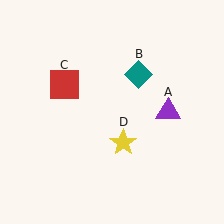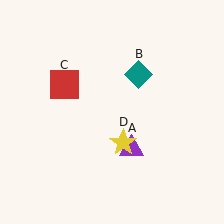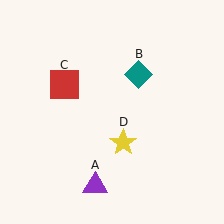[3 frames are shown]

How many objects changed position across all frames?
1 object changed position: purple triangle (object A).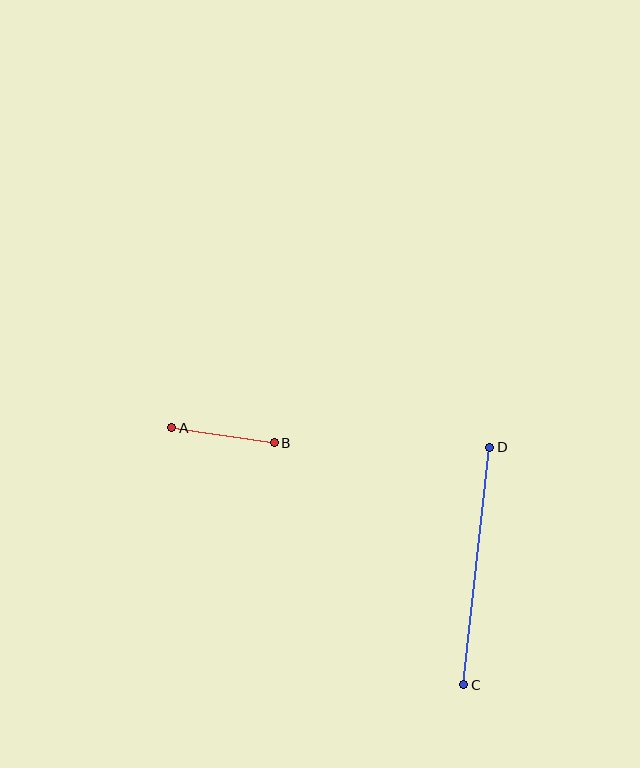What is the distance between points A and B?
The distance is approximately 104 pixels.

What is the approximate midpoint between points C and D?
The midpoint is at approximately (477, 566) pixels.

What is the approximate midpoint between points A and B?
The midpoint is at approximately (223, 435) pixels.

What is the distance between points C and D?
The distance is approximately 239 pixels.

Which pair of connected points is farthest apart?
Points C and D are farthest apart.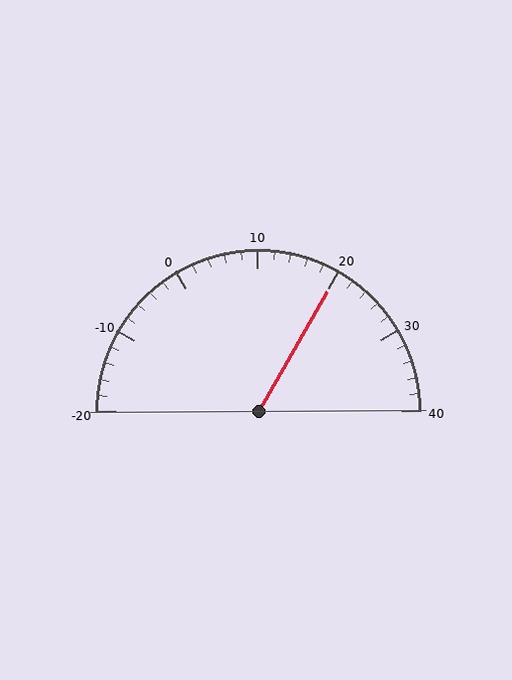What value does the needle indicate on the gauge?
The needle indicates approximately 20.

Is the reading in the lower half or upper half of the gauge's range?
The reading is in the upper half of the range (-20 to 40).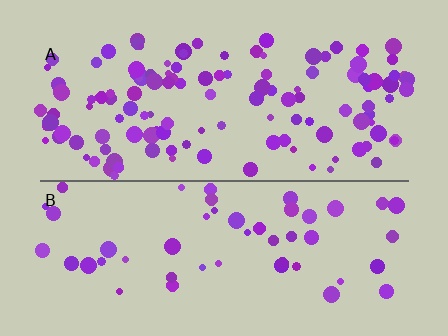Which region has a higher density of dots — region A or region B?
A (the top).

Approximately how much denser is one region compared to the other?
Approximately 2.4× — region A over region B.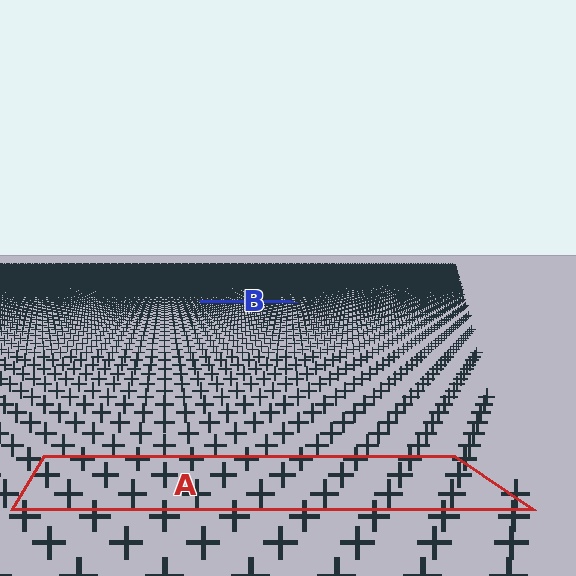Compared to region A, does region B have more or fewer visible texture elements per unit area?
Region B has more texture elements per unit area — they are packed more densely because it is farther away.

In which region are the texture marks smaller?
The texture marks are smaller in region B, because it is farther away.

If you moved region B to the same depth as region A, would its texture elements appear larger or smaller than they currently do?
They would appear larger. At a closer depth, the same texture elements are projected at a bigger on-screen size.